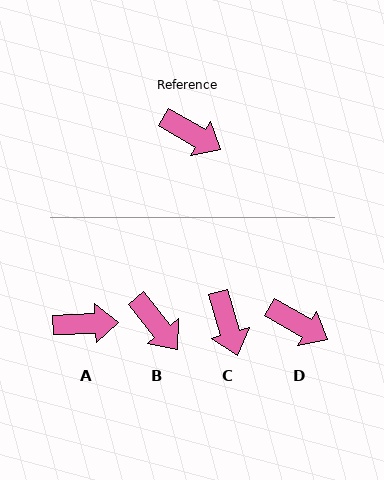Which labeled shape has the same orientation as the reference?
D.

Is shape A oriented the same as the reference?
No, it is off by about 32 degrees.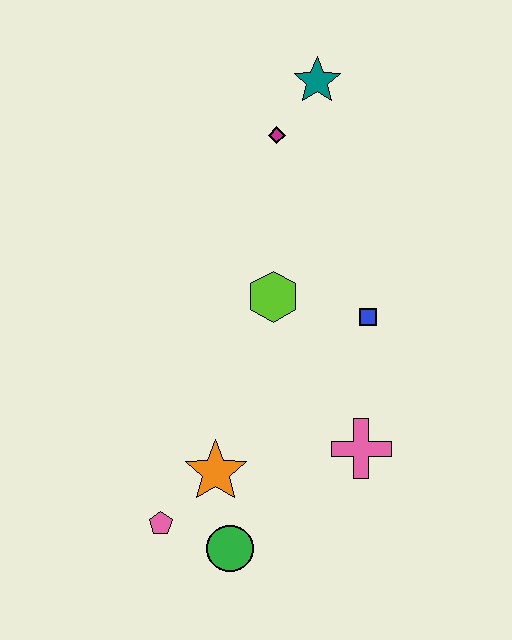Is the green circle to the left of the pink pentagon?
No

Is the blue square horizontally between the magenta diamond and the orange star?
No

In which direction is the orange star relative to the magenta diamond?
The orange star is below the magenta diamond.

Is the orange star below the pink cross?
Yes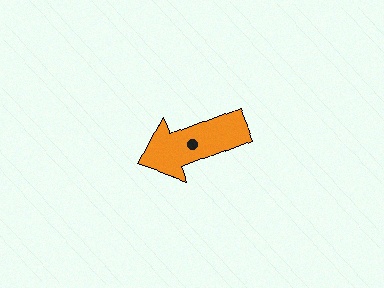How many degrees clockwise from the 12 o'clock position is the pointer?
Approximately 248 degrees.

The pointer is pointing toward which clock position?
Roughly 8 o'clock.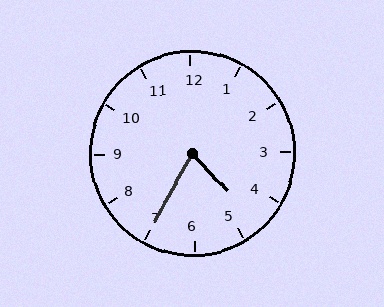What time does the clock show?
4:35.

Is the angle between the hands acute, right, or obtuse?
It is acute.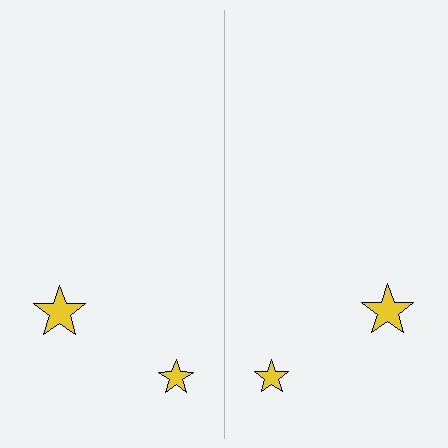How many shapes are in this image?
There are 4 shapes in this image.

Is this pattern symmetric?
Yes, this pattern has bilateral (reflection) symmetry.